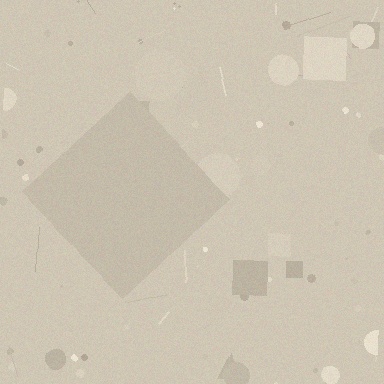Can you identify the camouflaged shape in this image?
The camouflaged shape is a diamond.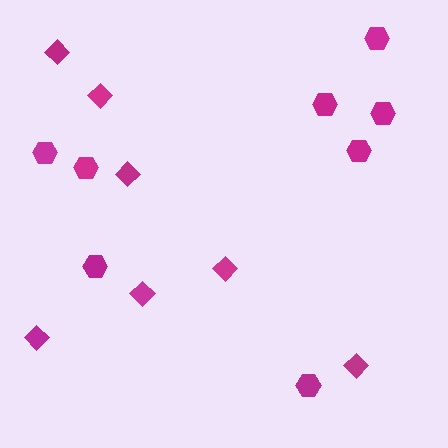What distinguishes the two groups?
There are 2 groups: one group of hexagons (8) and one group of diamonds (7).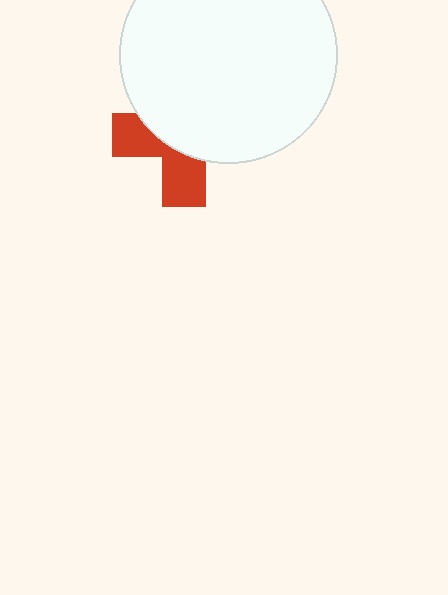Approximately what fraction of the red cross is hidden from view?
Roughly 61% of the red cross is hidden behind the white circle.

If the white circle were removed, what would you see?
You would see the complete red cross.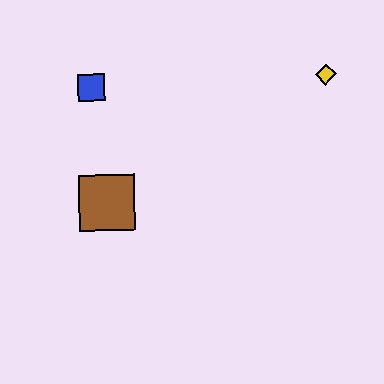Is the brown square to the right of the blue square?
Yes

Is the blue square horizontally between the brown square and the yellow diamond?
No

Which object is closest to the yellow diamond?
The blue square is closest to the yellow diamond.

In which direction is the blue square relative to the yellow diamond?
The blue square is to the left of the yellow diamond.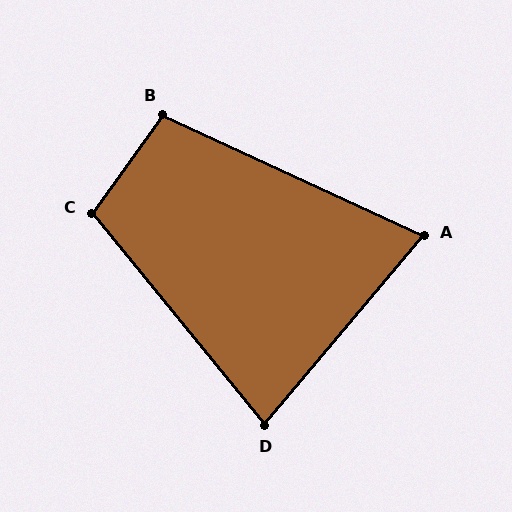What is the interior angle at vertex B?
Approximately 101 degrees (obtuse).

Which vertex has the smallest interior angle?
A, at approximately 75 degrees.